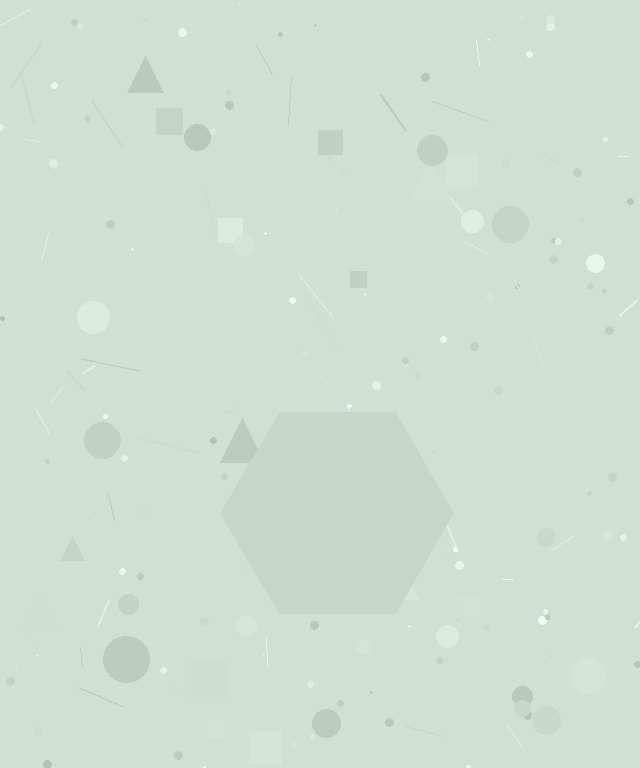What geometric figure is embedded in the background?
A hexagon is embedded in the background.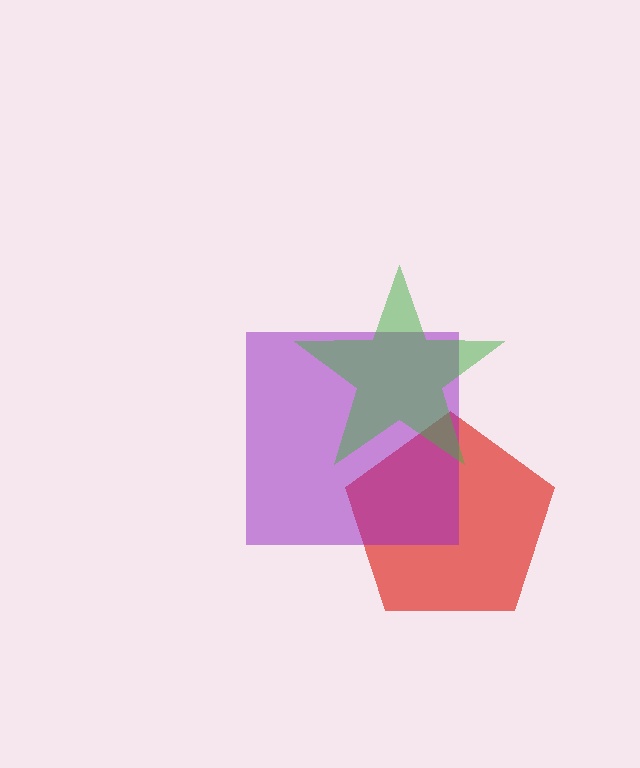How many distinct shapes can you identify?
There are 3 distinct shapes: a red pentagon, a purple square, a green star.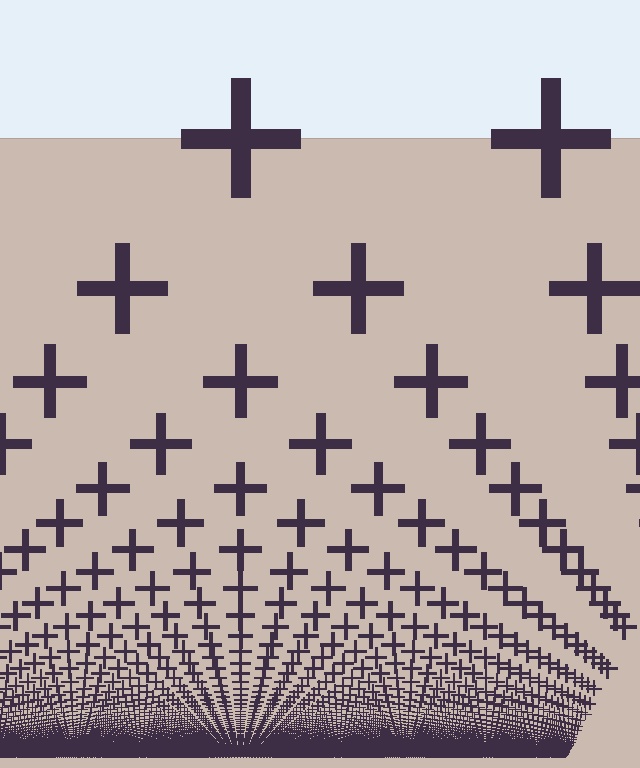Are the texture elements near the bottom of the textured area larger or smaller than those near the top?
Smaller. The gradient is inverted — elements near the bottom are smaller and denser.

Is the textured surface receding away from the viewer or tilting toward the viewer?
The surface appears to tilt toward the viewer. Texture elements get larger and sparser toward the top.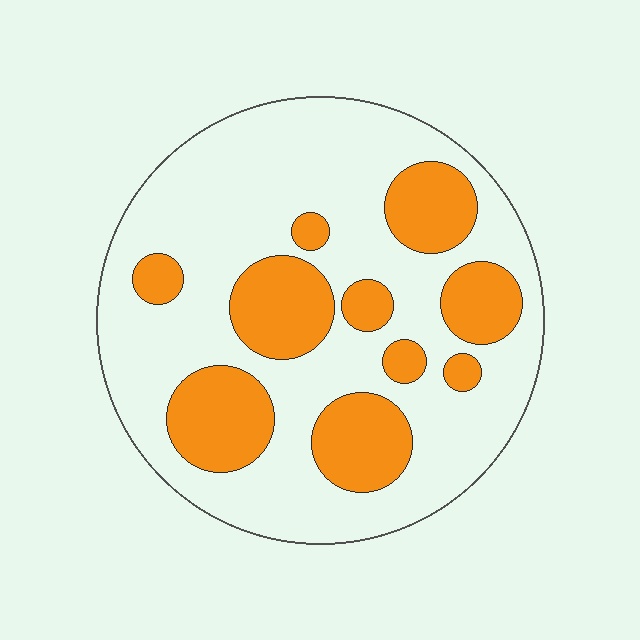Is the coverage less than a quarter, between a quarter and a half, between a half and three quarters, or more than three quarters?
Between a quarter and a half.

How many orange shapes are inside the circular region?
10.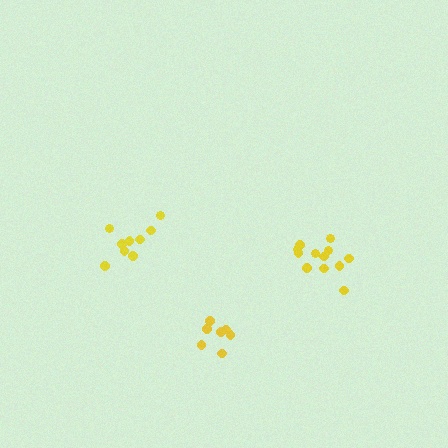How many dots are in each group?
Group 1: 9 dots, Group 2: 8 dots, Group 3: 12 dots (29 total).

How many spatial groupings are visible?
There are 3 spatial groupings.